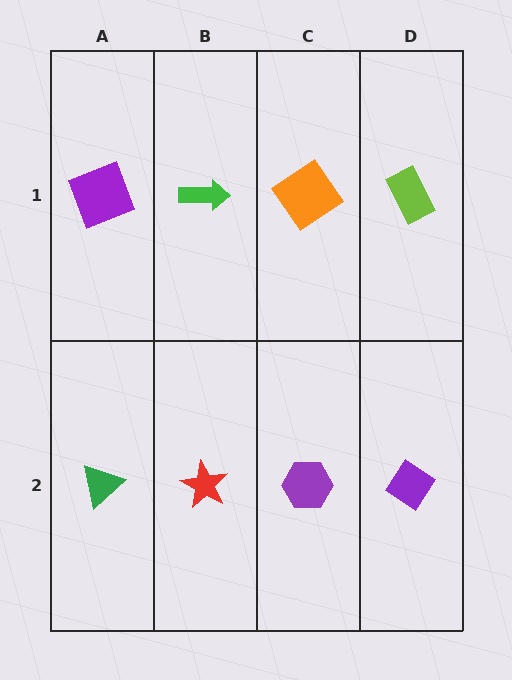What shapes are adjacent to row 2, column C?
An orange diamond (row 1, column C), a red star (row 2, column B), a purple diamond (row 2, column D).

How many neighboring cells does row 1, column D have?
2.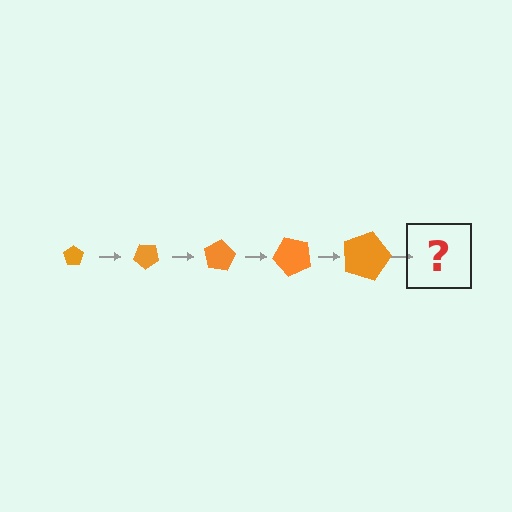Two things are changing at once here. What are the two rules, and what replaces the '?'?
The two rules are that the pentagon grows larger each step and it rotates 40 degrees each step. The '?' should be a pentagon, larger than the previous one and rotated 200 degrees from the start.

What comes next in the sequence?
The next element should be a pentagon, larger than the previous one and rotated 200 degrees from the start.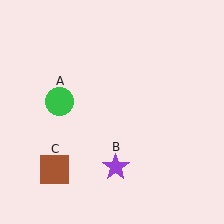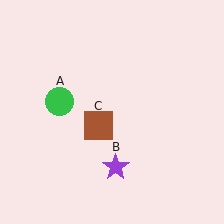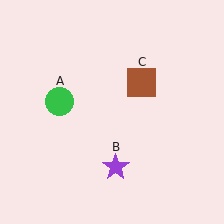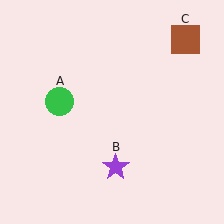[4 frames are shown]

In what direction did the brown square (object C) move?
The brown square (object C) moved up and to the right.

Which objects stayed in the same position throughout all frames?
Green circle (object A) and purple star (object B) remained stationary.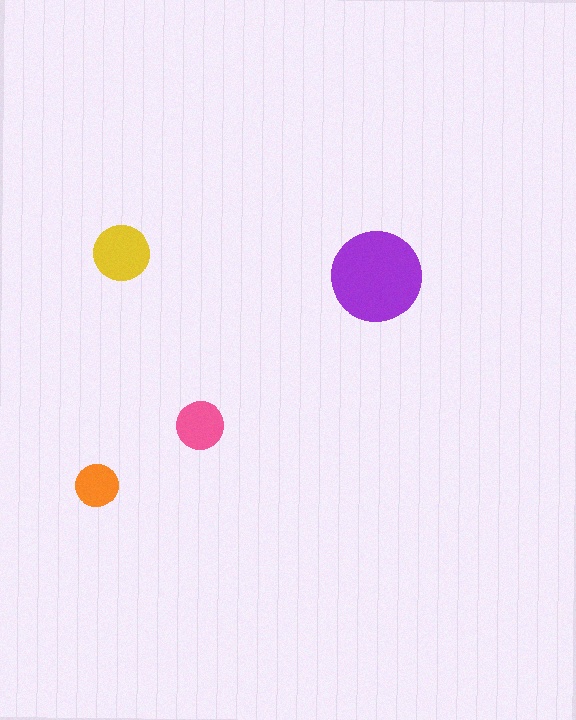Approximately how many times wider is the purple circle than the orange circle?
About 2 times wider.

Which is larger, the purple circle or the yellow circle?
The purple one.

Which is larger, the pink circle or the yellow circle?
The yellow one.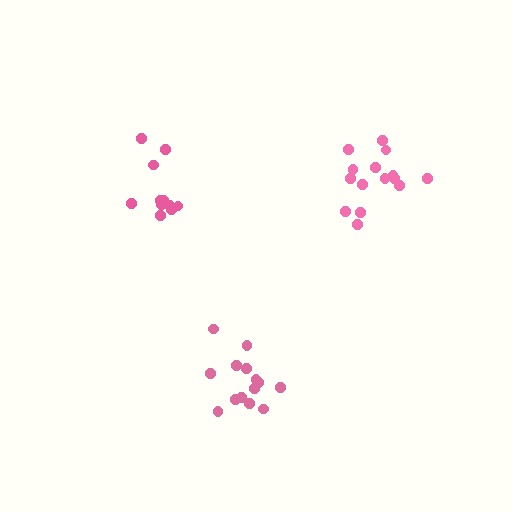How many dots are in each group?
Group 1: 15 dots, Group 2: 11 dots, Group 3: 14 dots (40 total).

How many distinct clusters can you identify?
There are 3 distinct clusters.